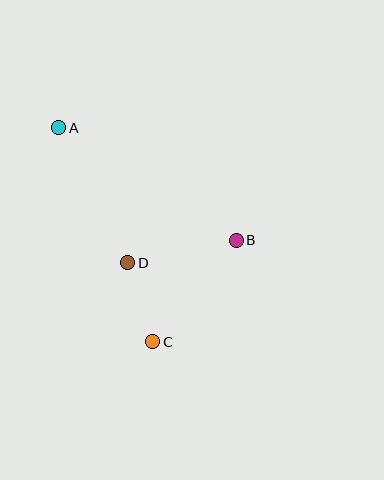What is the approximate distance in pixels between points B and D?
The distance between B and D is approximately 111 pixels.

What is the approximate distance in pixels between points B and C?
The distance between B and C is approximately 132 pixels.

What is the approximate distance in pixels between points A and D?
The distance between A and D is approximately 151 pixels.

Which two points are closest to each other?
Points C and D are closest to each other.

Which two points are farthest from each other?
Points A and C are farthest from each other.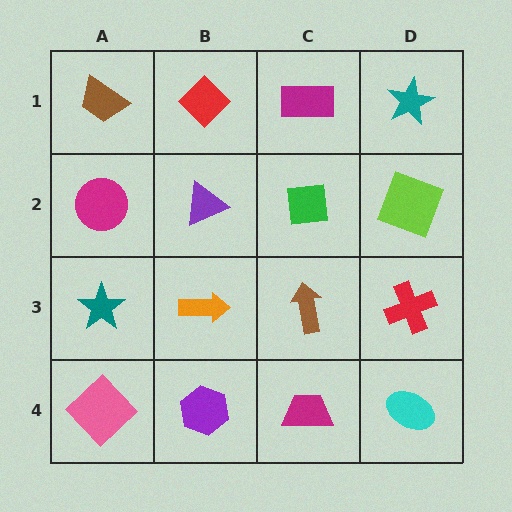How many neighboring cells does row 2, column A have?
3.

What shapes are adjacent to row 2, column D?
A teal star (row 1, column D), a red cross (row 3, column D), a green square (row 2, column C).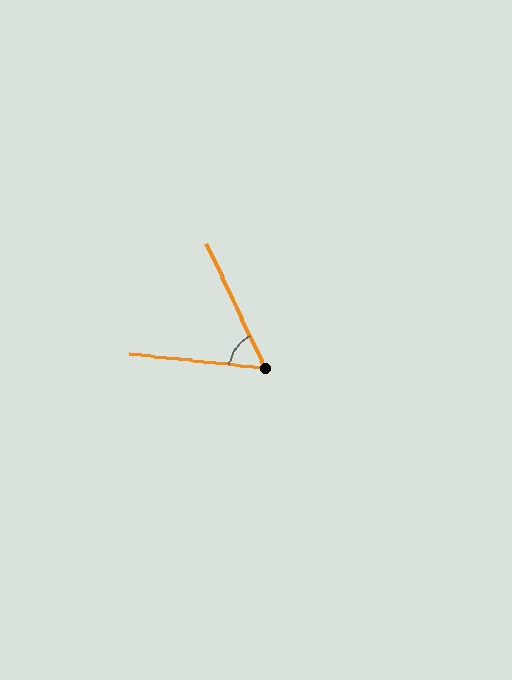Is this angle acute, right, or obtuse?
It is acute.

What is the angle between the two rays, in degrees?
Approximately 59 degrees.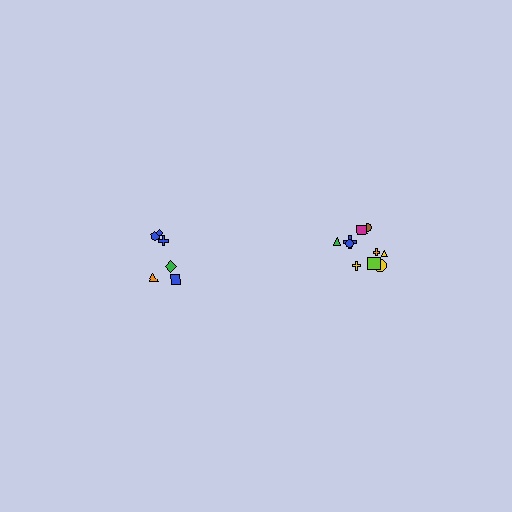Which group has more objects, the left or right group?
The right group.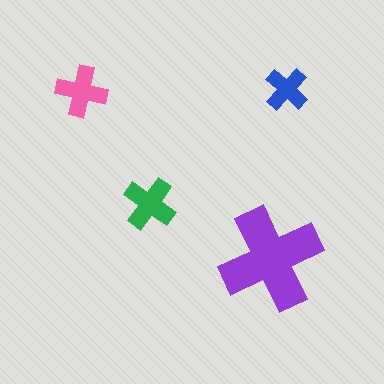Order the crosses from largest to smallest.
the purple one, the green one, the pink one, the blue one.